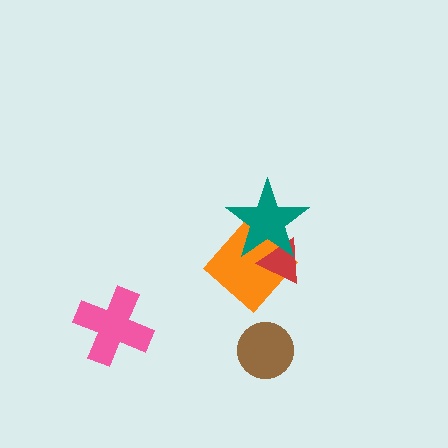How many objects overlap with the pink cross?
0 objects overlap with the pink cross.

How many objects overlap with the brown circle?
0 objects overlap with the brown circle.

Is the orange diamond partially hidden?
Yes, it is partially covered by another shape.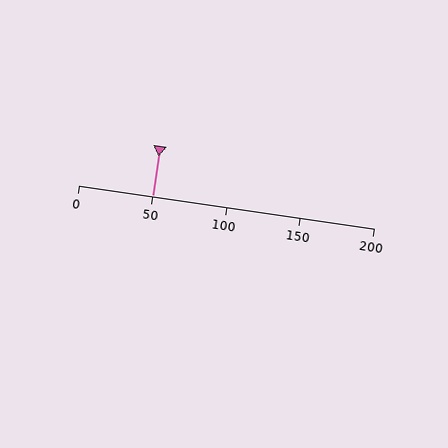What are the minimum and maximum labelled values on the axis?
The axis runs from 0 to 200.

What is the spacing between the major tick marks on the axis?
The major ticks are spaced 50 apart.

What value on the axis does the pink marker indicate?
The marker indicates approximately 50.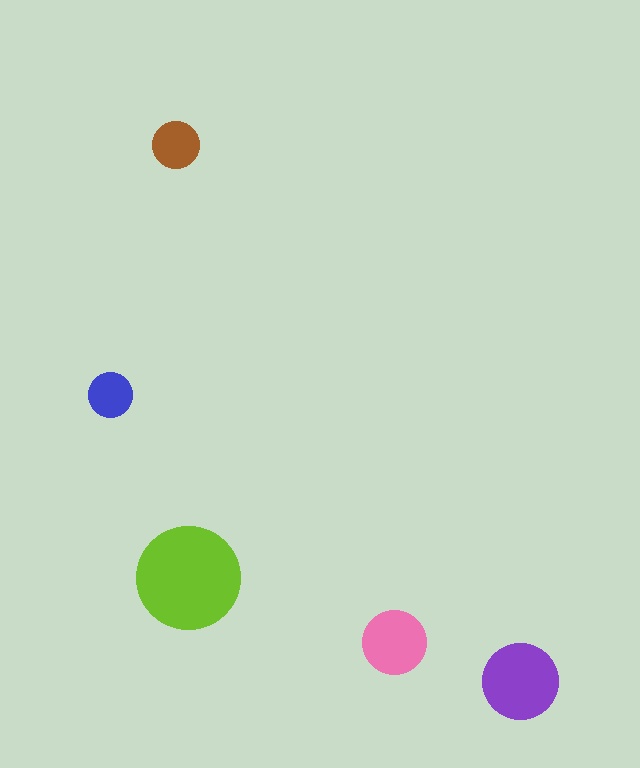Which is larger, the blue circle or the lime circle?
The lime one.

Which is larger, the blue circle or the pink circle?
The pink one.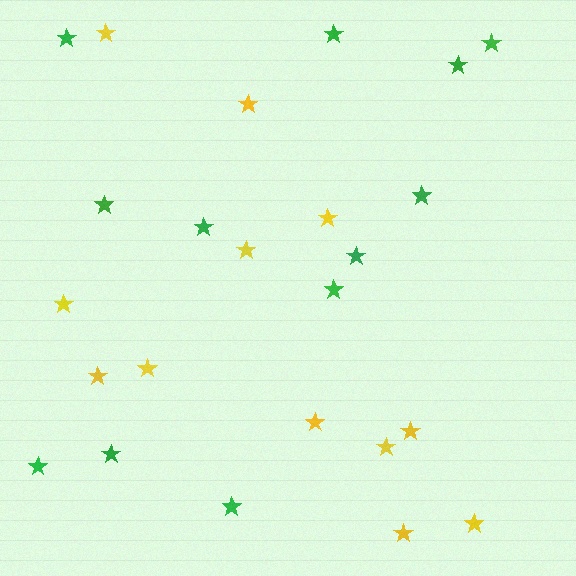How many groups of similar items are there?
There are 2 groups: one group of green stars (12) and one group of yellow stars (12).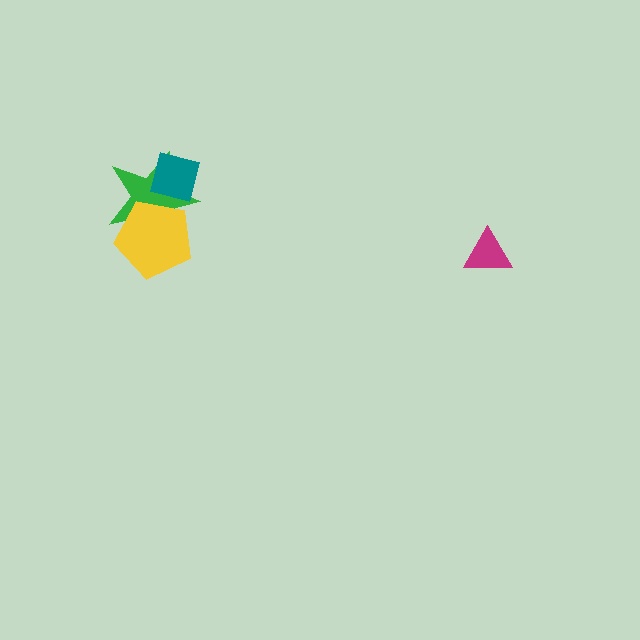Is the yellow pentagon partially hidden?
No, no other shape covers it.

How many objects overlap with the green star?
2 objects overlap with the green star.